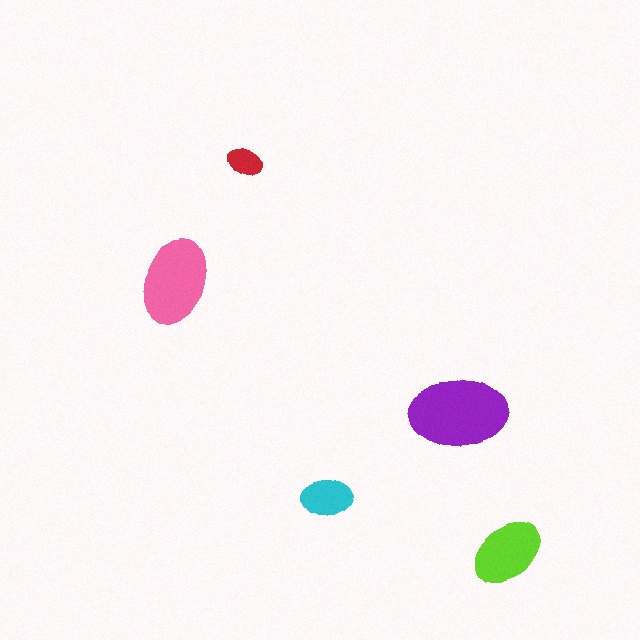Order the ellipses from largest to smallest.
the purple one, the pink one, the lime one, the cyan one, the red one.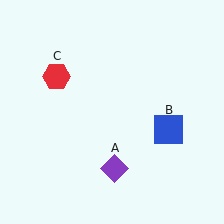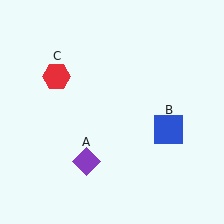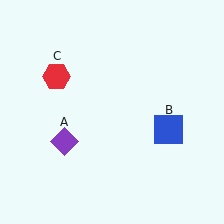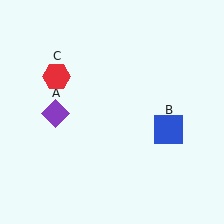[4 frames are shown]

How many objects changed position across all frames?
1 object changed position: purple diamond (object A).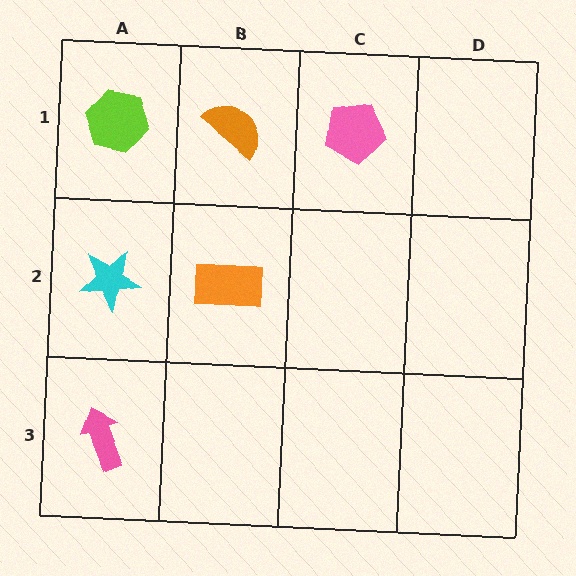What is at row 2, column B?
An orange rectangle.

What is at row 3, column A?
A pink arrow.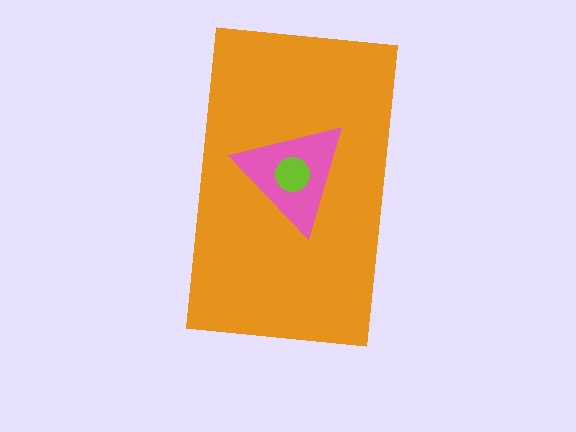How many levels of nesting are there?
3.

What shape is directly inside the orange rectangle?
The pink triangle.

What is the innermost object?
The lime circle.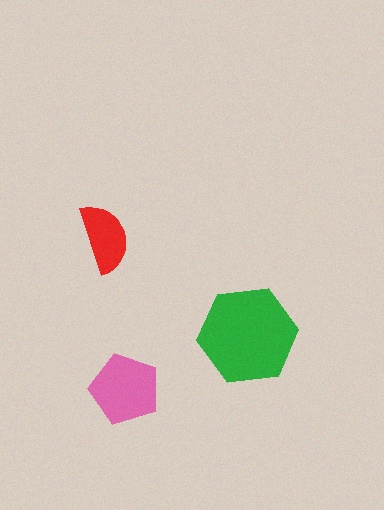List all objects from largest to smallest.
The green hexagon, the pink pentagon, the red semicircle.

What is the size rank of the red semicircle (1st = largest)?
3rd.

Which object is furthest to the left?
The red semicircle is leftmost.